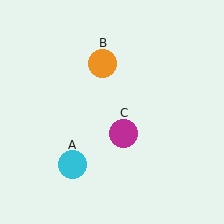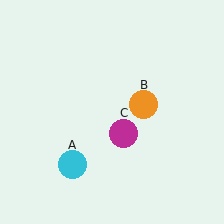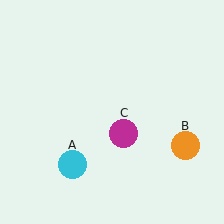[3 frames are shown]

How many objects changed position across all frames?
1 object changed position: orange circle (object B).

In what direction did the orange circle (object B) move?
The orange circle (object B) moved down and to the right.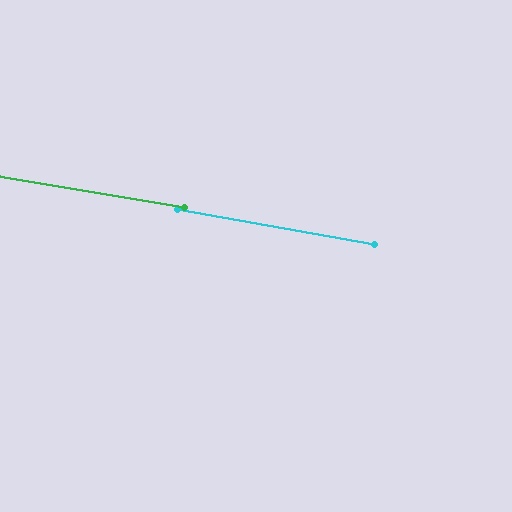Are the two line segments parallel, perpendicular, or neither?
Parallel — their directions differ by only 0.6°.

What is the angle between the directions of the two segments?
Approximately 1 degree.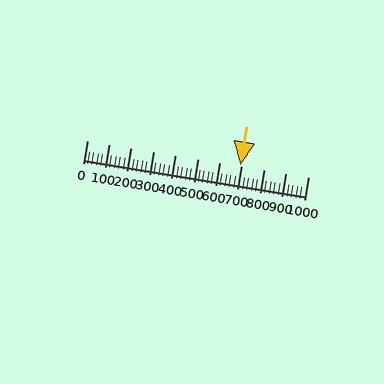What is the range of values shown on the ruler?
The ruler shows values from 0 to 1000.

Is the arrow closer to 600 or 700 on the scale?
The arrow is closer to 700.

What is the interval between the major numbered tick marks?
The major tick marks are spaced 100 units apart.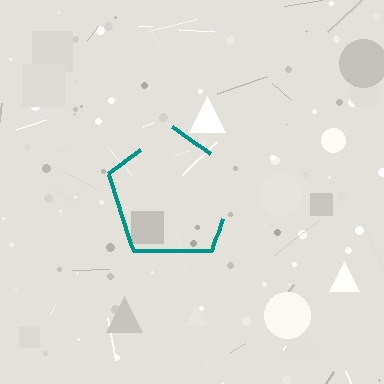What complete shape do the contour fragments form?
The contour fragments form a pentagon.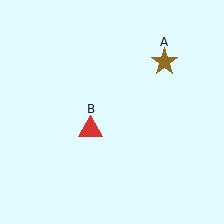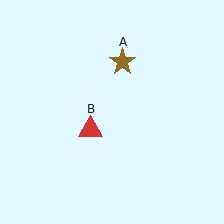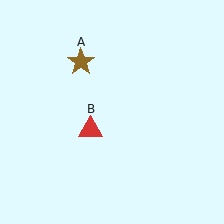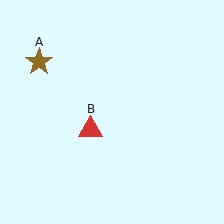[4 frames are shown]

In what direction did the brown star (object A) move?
The brown star (object A) moved left.